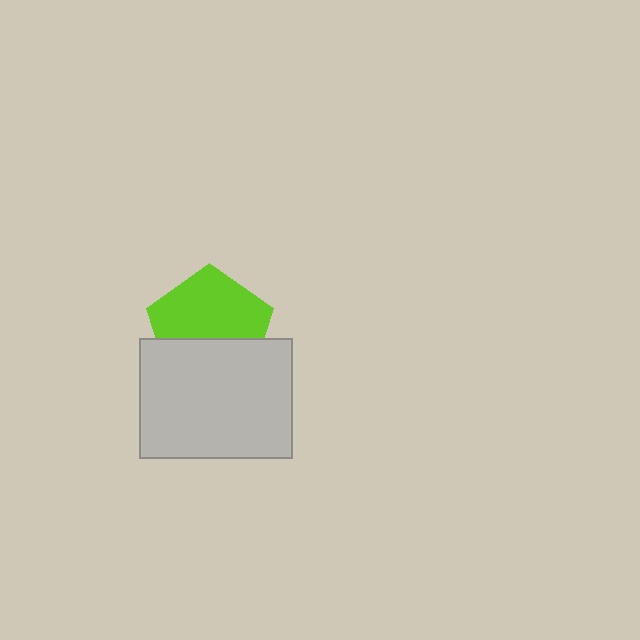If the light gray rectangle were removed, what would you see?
You would see the complete lime pentagon.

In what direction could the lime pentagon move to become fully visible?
The lime pentagon could move up. That would shift it out from behind the light gray rectangle entirely.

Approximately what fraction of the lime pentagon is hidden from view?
Roughly 41% of the lime pentagon is hidden behind the light gray rectangle.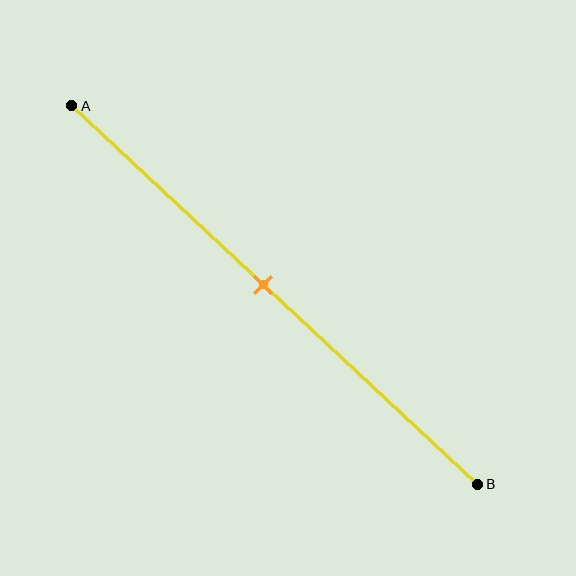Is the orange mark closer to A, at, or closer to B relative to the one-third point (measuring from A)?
The orange mark is closer to point B than the one-third point of segment AB.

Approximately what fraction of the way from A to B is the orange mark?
The orange mark is approximately 45% of the way from A to B.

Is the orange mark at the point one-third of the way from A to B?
No, the mark is at about 45% from A, not at the 33% one-third point.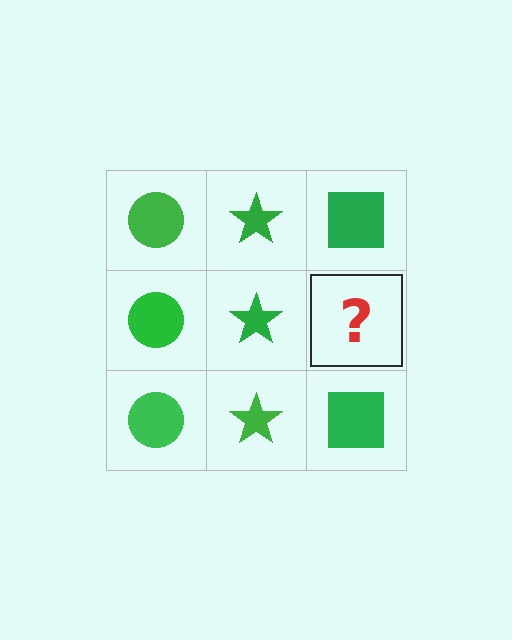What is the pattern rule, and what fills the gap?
The rule is that each column has a consistent shape. The gap should be filled with a green square.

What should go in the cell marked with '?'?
The missing cell should contain a green square.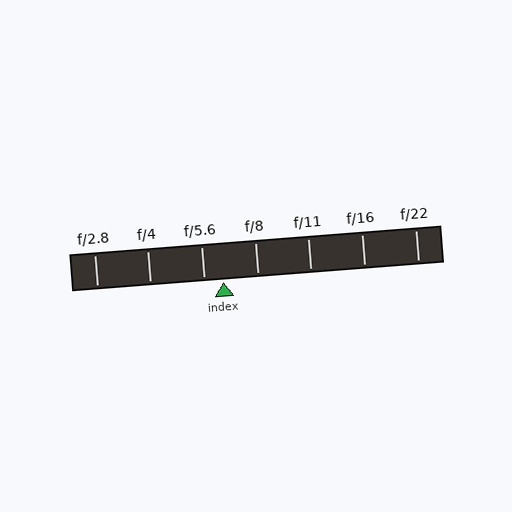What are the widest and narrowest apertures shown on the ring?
The widest aperture shown is f/2.8 and the narrowest is f/22.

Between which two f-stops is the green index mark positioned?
The index mark is between f/5.6 and f/8.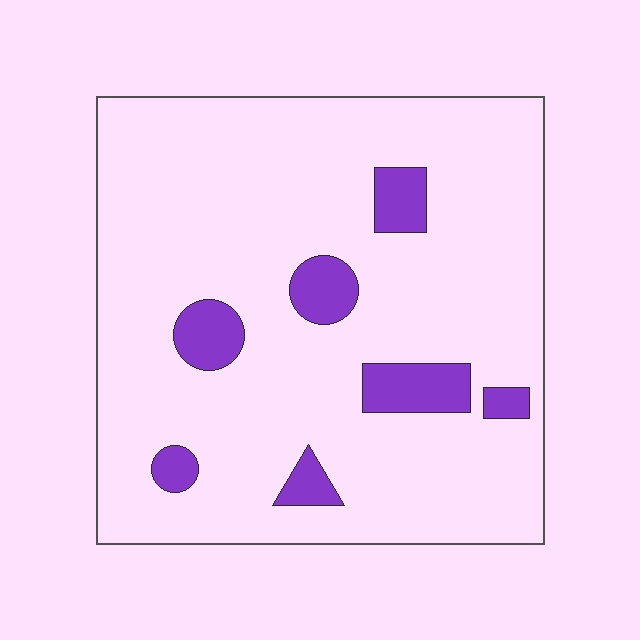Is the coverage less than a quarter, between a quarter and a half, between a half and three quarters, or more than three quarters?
Less than a quarter.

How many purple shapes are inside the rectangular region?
7.